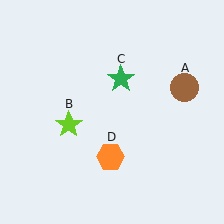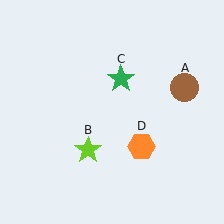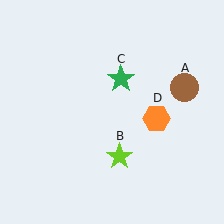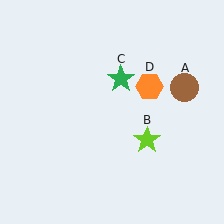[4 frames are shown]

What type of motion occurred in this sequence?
The lime star (object B), orange hexagon (object D) rotated counterclockwise around the center of the scene.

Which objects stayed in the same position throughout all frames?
Brown circle (object A) and green star (object C) remained stationary.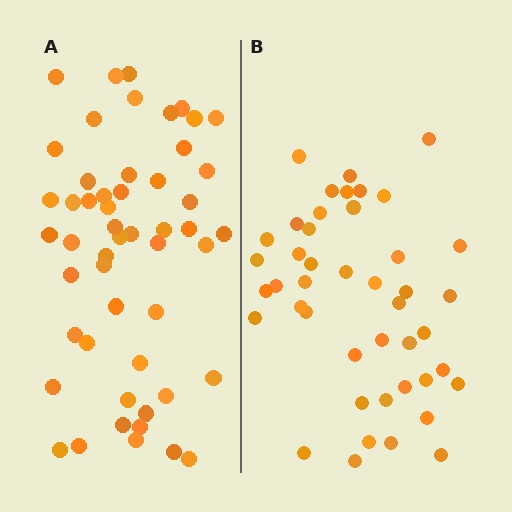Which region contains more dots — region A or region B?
Region A (the left region) has more dots.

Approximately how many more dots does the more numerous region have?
Region A has roughly 8 or so more dots than region B.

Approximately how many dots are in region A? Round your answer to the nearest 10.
About 50 dots. (The exact count is 52, which rounds to 50.)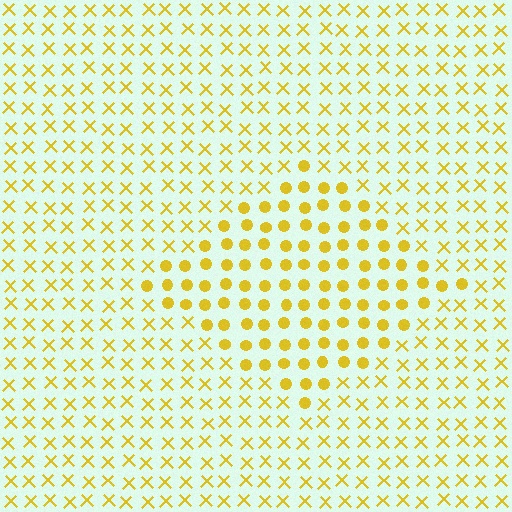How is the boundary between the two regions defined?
The boundary is defined by a change in element shape: circles inside vs. X marks outside. All elements share the same color and spacing.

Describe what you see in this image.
The image is filled with small yellow elements arranged in a uniform grid. A diamond-shaped region contains circles, while the surrounding area contains X marks. The boundary is defined purely by the change in element shape.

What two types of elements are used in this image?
The image uses circles inside the diamond region and X marks outside it.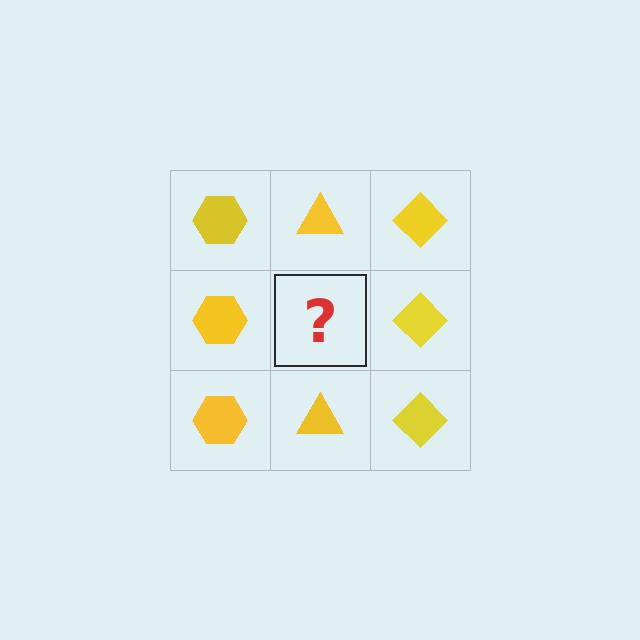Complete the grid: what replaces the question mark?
The question mark should be replaced with a yellow triangle.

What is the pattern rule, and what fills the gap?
The rule is that each column has a consistent shape. The gap should be filled with a yellow triangle.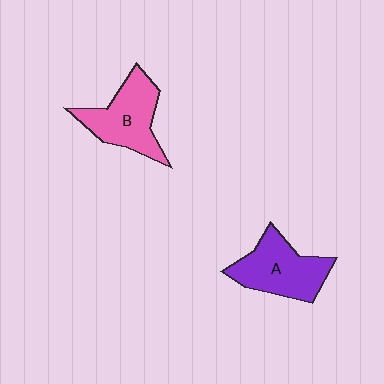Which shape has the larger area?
Shape A (purple).